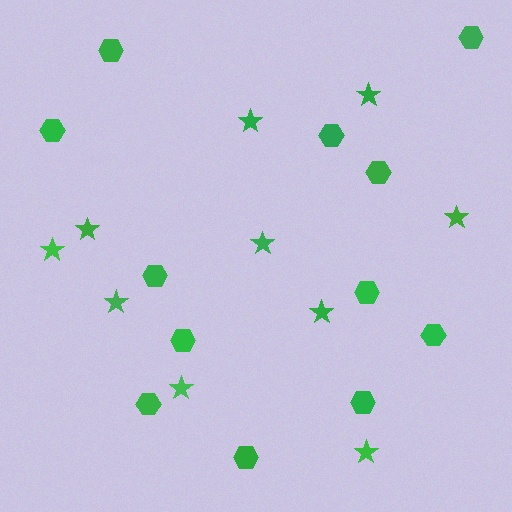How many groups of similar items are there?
There are 2 groups: one group of stars (10) and one group of hexagons (12).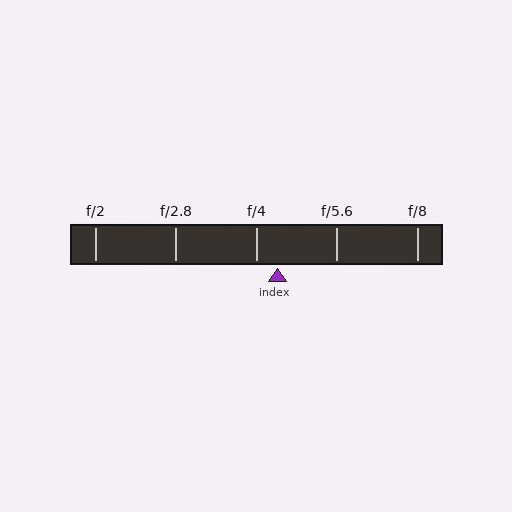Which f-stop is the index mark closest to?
The index mark is closest to f/4.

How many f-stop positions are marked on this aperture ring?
There are 5 f-stop positions marked.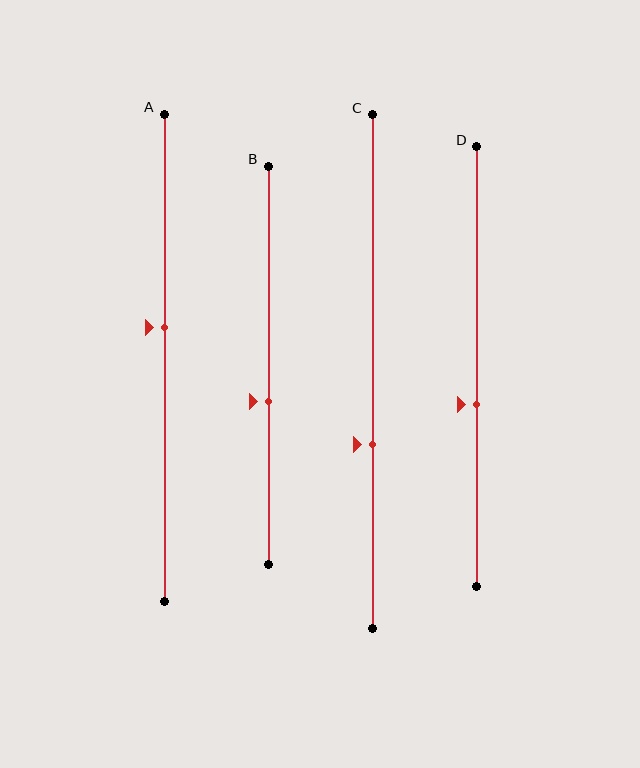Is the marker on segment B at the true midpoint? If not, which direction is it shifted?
No, the marker on segment B is shifted downward by about 9% of the segment length.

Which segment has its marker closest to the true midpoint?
Segment A has its marker closest to the true midpoint.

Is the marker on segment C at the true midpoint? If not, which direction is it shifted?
No, the marker on segment C is shifted downward by about 14% of the segment length.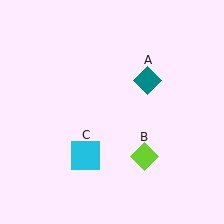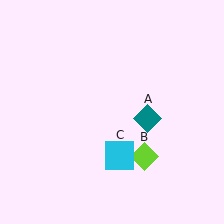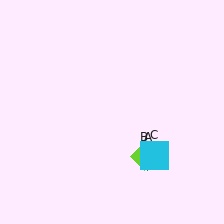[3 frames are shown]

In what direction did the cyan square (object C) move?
The cyan square (object C) moved right.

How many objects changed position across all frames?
2 objects changed position: teal diamond (object A), cyan square (object C).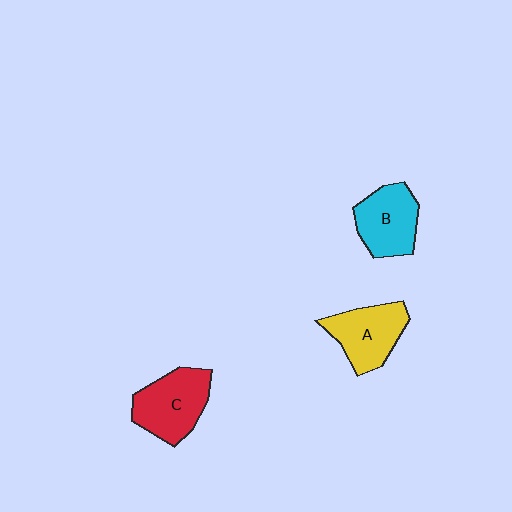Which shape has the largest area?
Shape C (red).